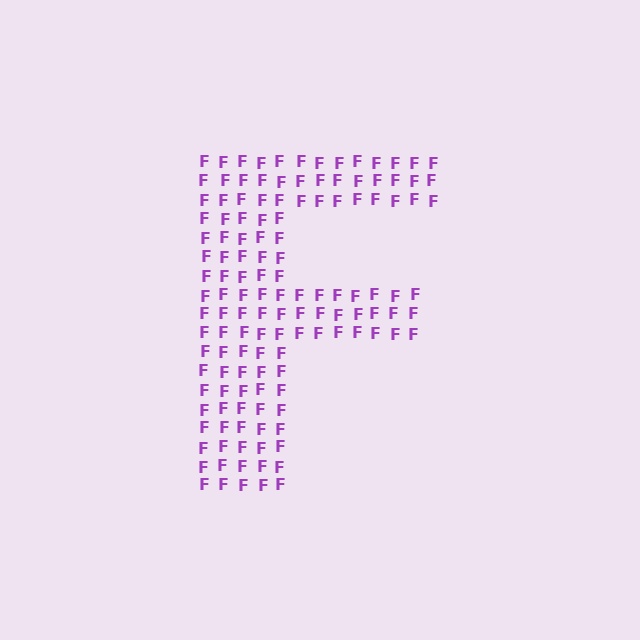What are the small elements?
The small elements are letter F's.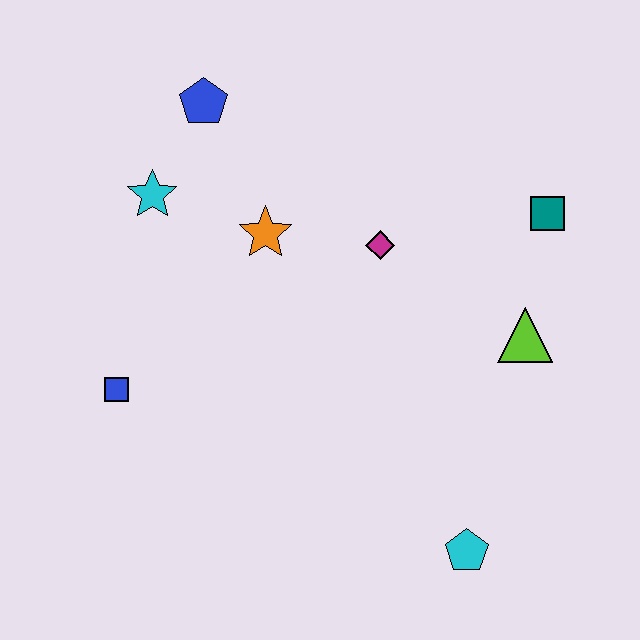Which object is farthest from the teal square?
The blue square is farthest from the teal square.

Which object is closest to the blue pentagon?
The cyan star is closest to the blue pentagon.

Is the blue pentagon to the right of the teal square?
No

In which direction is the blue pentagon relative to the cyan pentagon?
The blue pentagon is above the cyan pentagon.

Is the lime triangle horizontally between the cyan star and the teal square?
Yes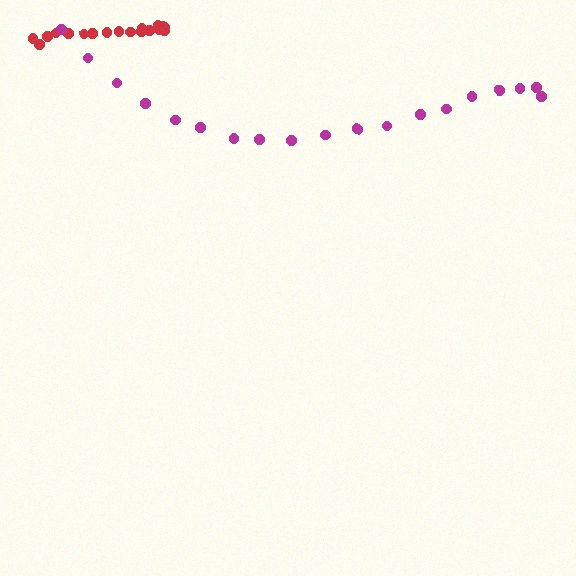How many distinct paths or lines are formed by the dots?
There are 2 distinct paths.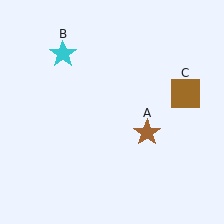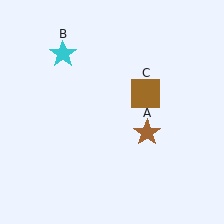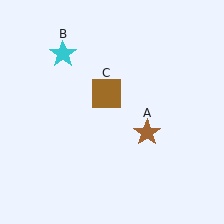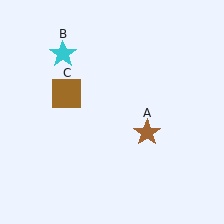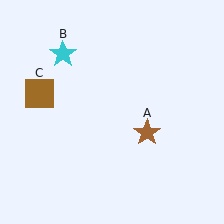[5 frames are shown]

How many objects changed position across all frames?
1 object changed position: brown square (object C).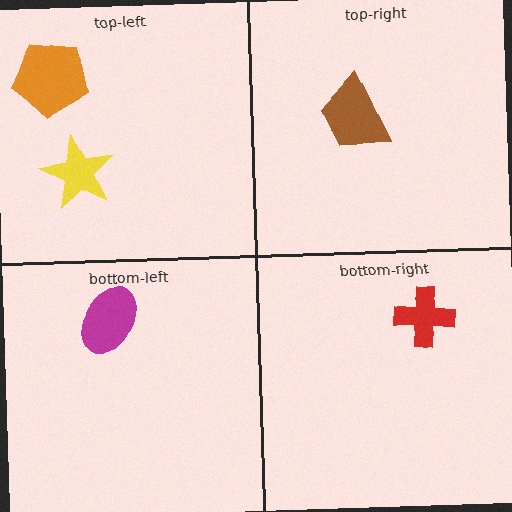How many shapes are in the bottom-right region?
1.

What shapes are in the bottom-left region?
The magenta ellipse.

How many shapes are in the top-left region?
2.